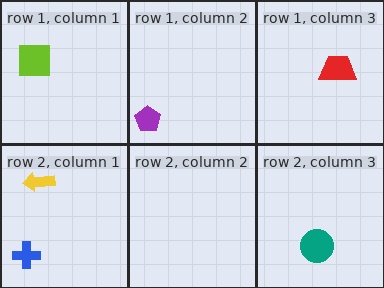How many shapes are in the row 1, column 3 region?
1.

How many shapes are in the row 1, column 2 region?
1.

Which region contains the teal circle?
The row 2, column 3 region.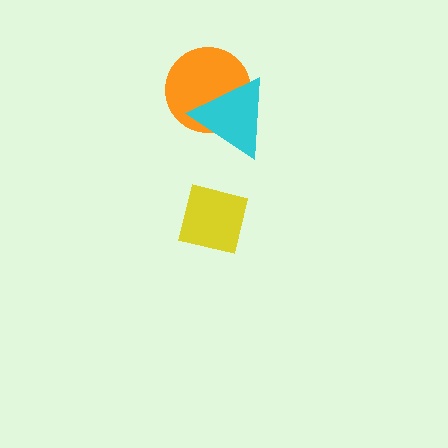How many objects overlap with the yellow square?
0 objects overlap with the yellow square.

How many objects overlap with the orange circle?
1 object overlaps with the orange circle.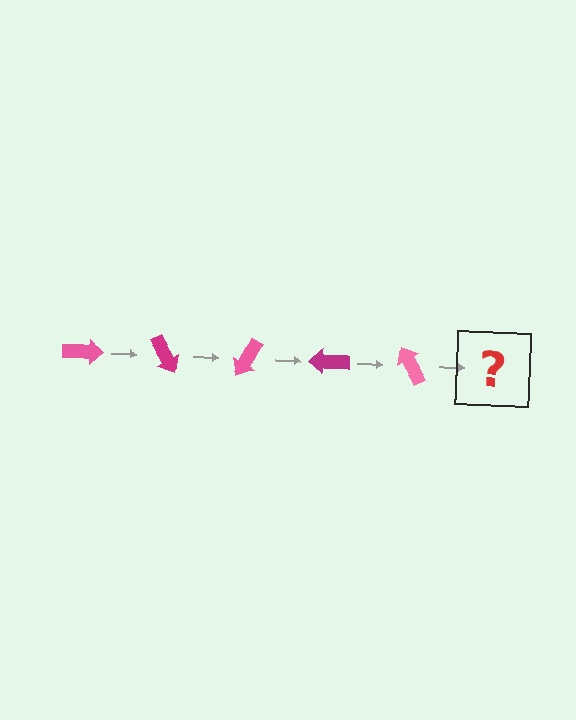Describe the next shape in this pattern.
It should be a magenta arrow, rotated 300 degrees from the start.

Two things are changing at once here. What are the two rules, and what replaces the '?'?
The two rules are that it rotates 60 degrees each step and the color cycles through pink and magenta. The '?' should be a magenta arrow, rotated 300 degrees from the start.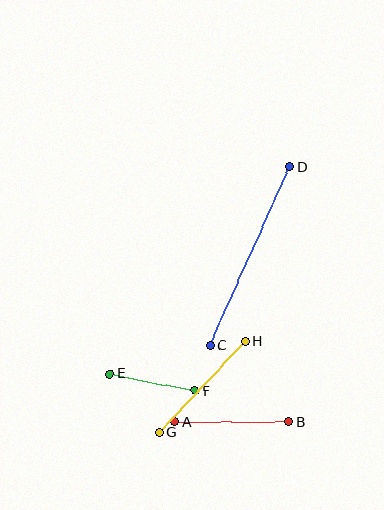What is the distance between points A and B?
The distance is approximately 114 pixels.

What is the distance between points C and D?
The distance is approximately 196 pixels.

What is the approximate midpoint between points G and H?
The midpoint is at approximately (202, 387) pixels.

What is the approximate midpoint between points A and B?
The midpoint is at approximately (232, 422) pixels.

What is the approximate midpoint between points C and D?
The midpoint is at approximately (250, 256) pixels.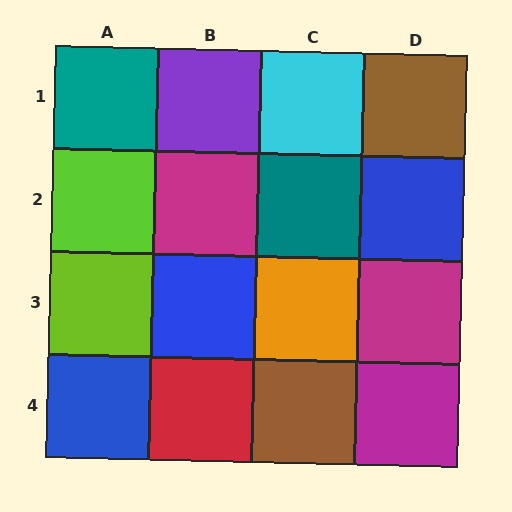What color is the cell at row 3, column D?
Magenta.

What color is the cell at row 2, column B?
Magenta.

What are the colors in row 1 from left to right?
Teal, purple, cyan, brown.